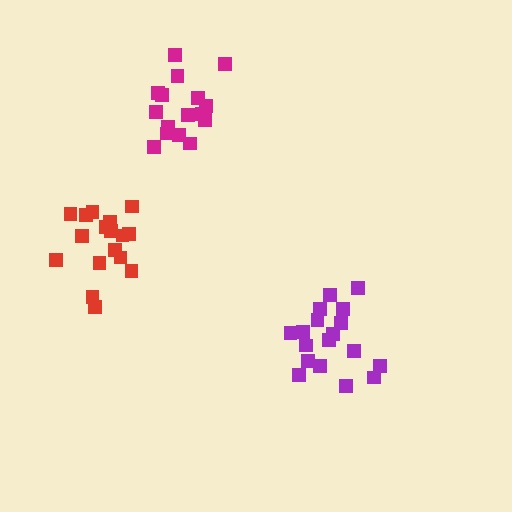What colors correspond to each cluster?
The clusters are colored: purple, red, magenta.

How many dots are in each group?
Group 1: 18 dots, Group 2: 17 dots, Group 3: 16 dots (51 total).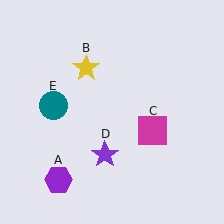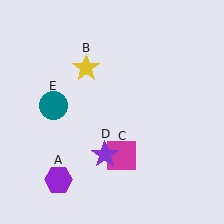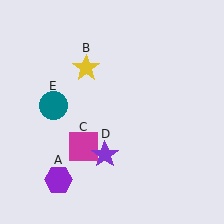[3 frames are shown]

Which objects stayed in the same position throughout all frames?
Purple hexagon (object A) and yellow star (object B) and purple star (object D) and teal circle (object E) remained stationary.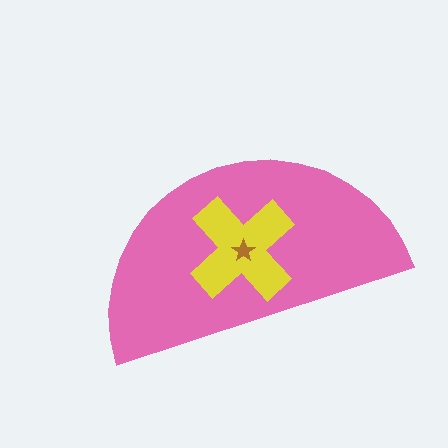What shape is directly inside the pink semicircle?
The yellow cross.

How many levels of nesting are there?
3.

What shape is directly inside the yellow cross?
The brown star.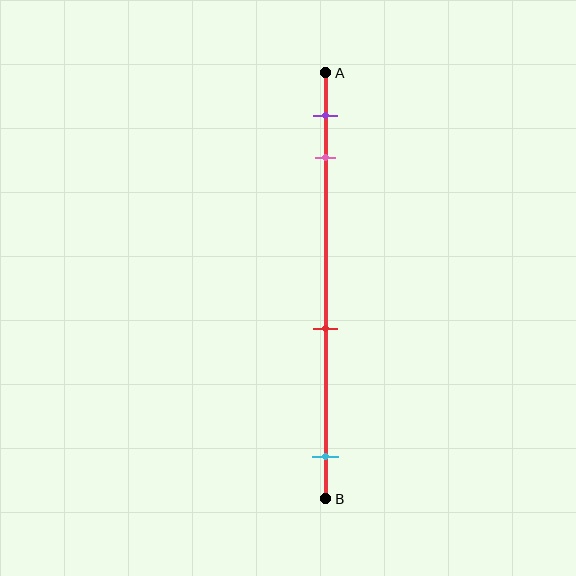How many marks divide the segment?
There are 4 marks dividing the segment.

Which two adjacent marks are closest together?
The purple and pink marks are the closest adjacent pair.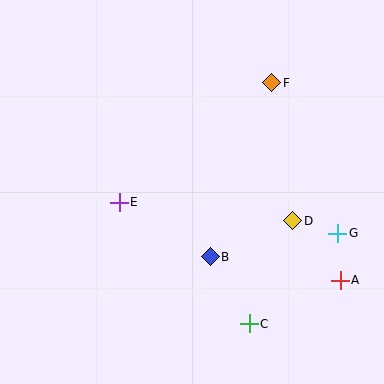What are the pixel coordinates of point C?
Point C is at (249, 324).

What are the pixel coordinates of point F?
Point F is at (272, 83).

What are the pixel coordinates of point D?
Point D is at (293, 221).